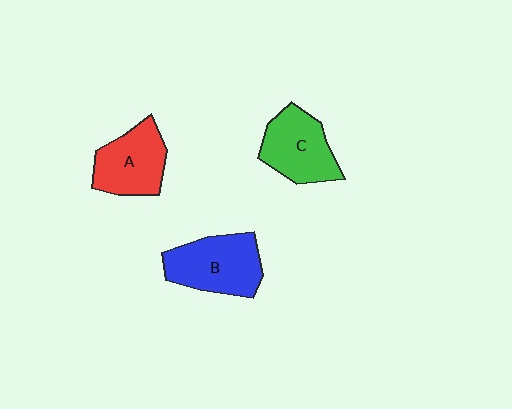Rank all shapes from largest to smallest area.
From largest to smallest: B (blue), C (green), A (red).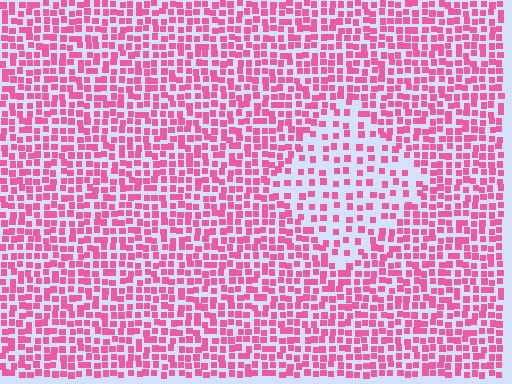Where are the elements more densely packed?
The elements are more densely packed outside the diamond boundary.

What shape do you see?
I see a diamond.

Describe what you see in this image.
The image contains small pink elements arranged at two different densities. A diamond-shaped region is visible where the elements are less densely packed than the surrounding area.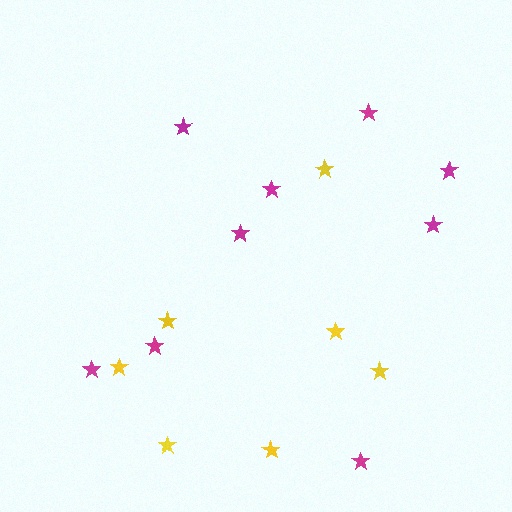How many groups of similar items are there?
There are 2 groups: one group of yellow stars (7) and one group of magenta stars (9).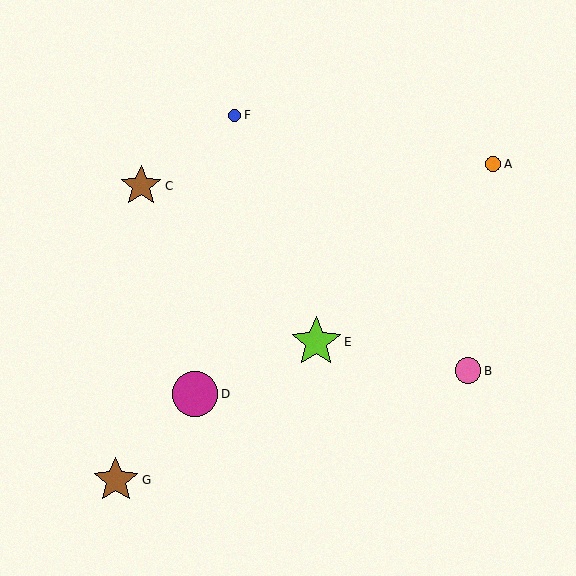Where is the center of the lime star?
The center of the lime star is at (316, 342).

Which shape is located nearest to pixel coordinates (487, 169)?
The orange circle (labeled A) at (493, 164) is nearest to that location.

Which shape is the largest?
The lime star (labeled E) is the largest.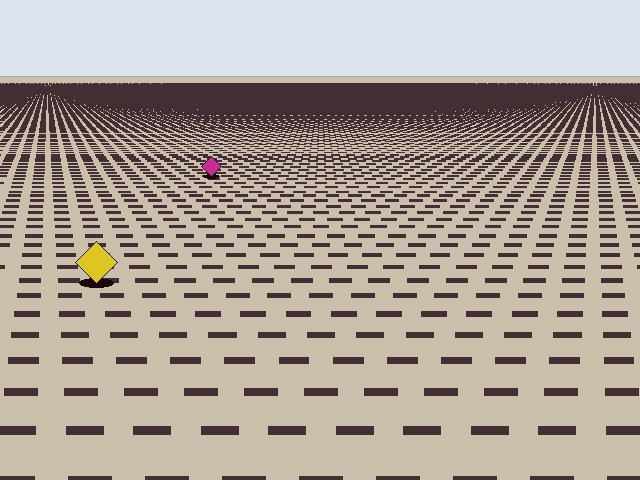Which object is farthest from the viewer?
The magenta diamond is farthest from the viewer. It appears smaller and the ground texture around it is denser.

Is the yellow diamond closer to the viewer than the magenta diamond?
Yes. The yellow diamond is closer — you can tell from the texture gradient: the ground texture is coarser near it.